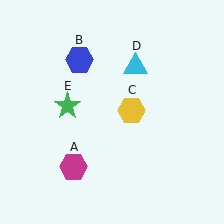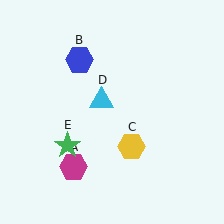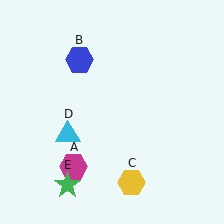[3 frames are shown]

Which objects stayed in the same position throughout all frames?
Magenta hexagon (object A) and blue hexagon (object B) remained stationary.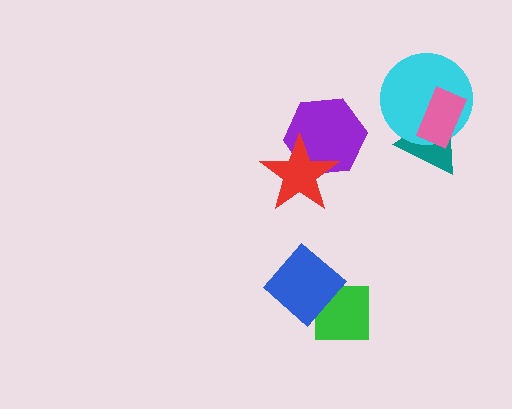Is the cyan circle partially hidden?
Yes, it is partially covered by another shape.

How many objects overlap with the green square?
1 object overlaps with the green square.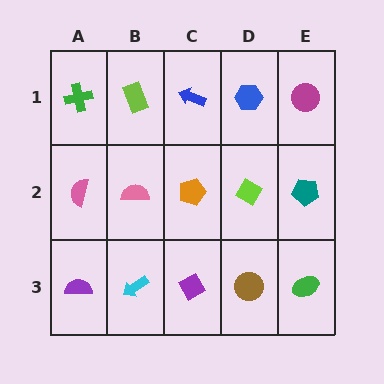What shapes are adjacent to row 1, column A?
A pink semicircle (row 2, column A), a lime rectangle (row 1, column B).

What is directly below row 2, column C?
A purple diamond.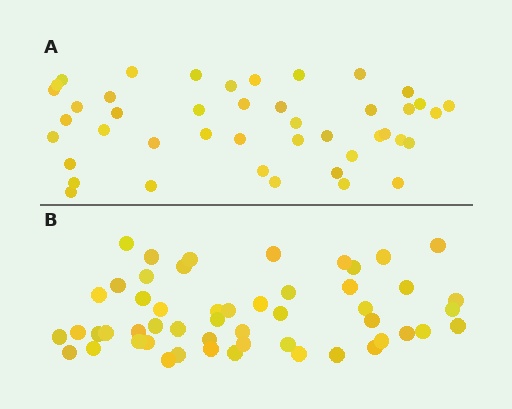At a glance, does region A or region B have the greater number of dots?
Region B (the bottom region) has more dots.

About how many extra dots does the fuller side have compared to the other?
Region B has roughly 8 or so more dots than region A.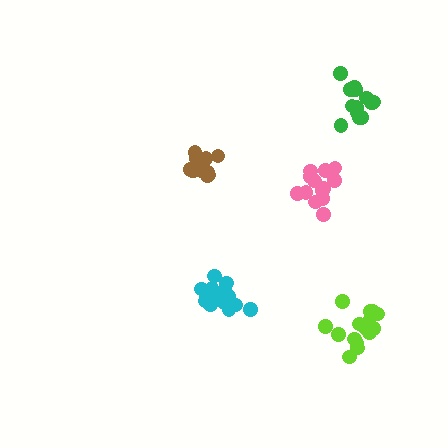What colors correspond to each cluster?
The clusters are colored: cyan, pink, brown, lime, green.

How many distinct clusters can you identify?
There are 5 distinct clusters.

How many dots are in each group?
Group 1: 16 dots, Group 2: 13 dots, Group 3: 11 dots, Group 4: 16 dots, Group 5: 14 dots (70 total).